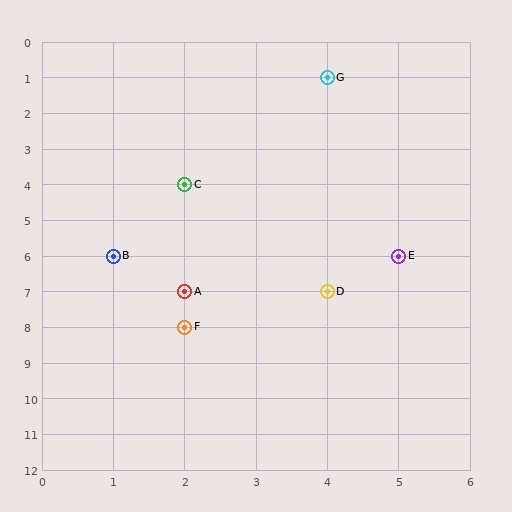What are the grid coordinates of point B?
Point B is at grid coordinates (1, 6).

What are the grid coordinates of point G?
Point G is at grid coordinates (4, 1).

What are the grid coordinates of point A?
Point A is at grid coordinates (2, 7).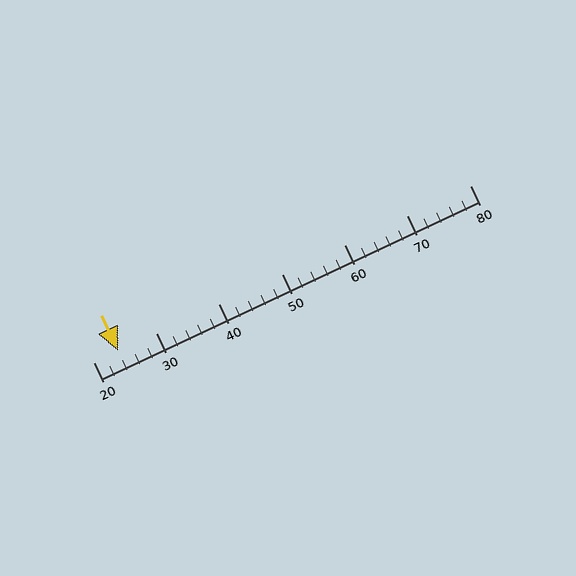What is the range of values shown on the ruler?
The ruler shows values from 20 to 80.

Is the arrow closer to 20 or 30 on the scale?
The arrow is closer to 20.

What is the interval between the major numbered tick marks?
The major tick marks are spaced 10 units apart.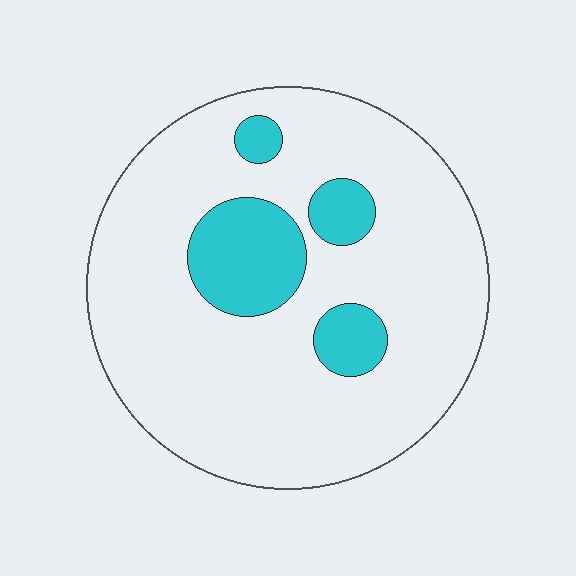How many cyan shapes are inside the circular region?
4.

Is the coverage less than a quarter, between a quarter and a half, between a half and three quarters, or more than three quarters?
Less than a quarter.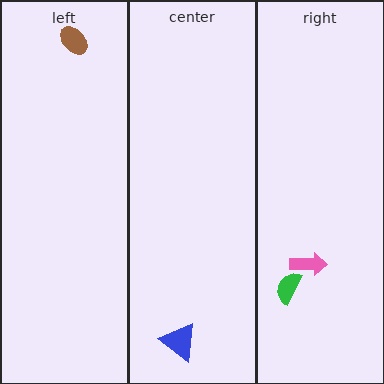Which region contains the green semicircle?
The right region.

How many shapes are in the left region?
1.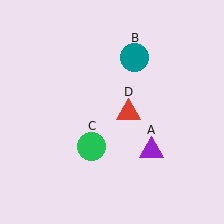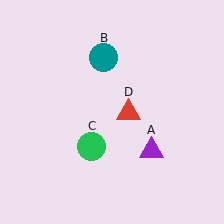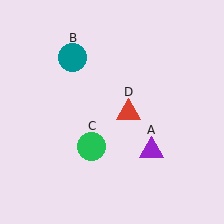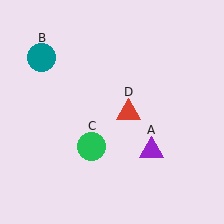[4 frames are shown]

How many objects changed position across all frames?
1 object changed position: teal circle (object B).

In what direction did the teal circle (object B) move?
The teal circle (object B) moved left.